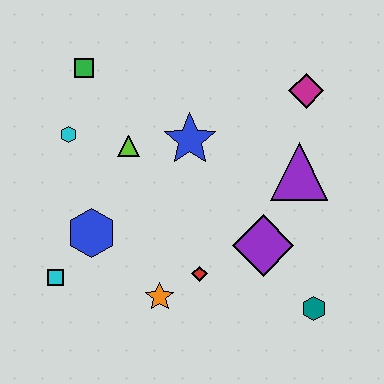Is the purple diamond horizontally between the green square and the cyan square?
No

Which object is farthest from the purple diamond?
The green square is farthest from the purple diamond.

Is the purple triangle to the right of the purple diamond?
Yes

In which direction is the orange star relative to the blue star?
The orange star is below the blue star.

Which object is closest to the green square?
The cyan hexagon is closest to the green square.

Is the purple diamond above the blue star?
No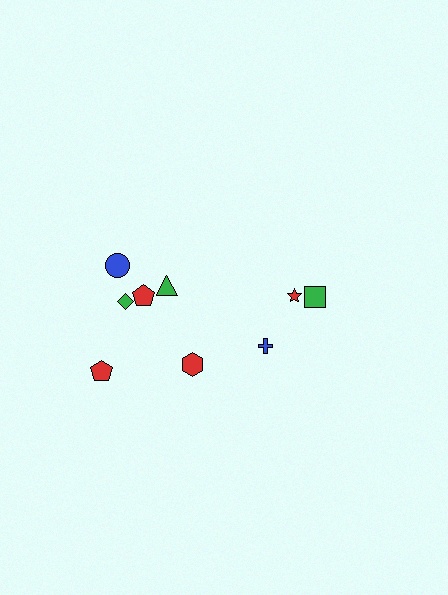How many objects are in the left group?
There are 6 objects.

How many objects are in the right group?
There are 3 objects.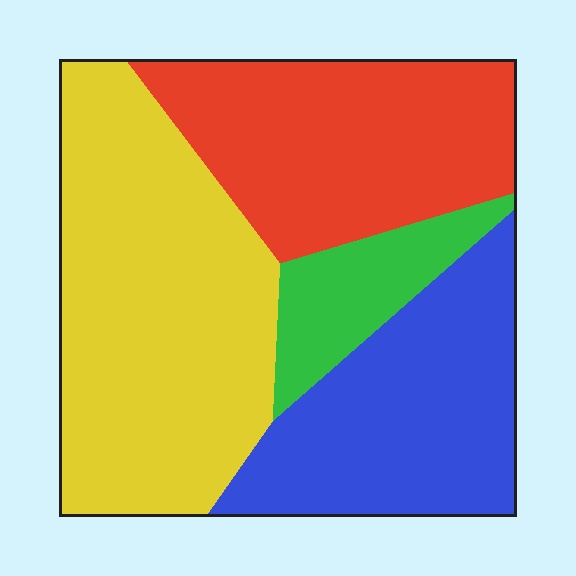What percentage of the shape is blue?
Blue takes up about one quarter (1/4) of the shape.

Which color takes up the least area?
Green, at roughly 10%.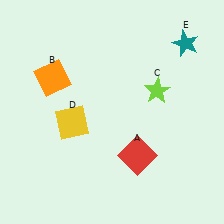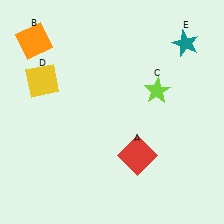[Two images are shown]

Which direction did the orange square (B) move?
The orange square (B) moved up.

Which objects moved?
The objects that moved are: the orange square (B), the yellow square (D).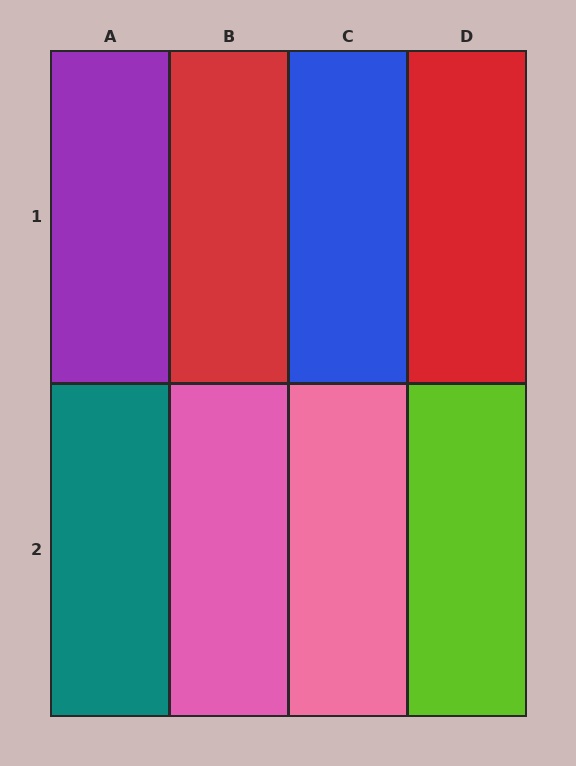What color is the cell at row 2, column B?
Pink.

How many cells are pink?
2 cells are pink.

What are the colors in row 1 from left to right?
Purple, red, blue, red.